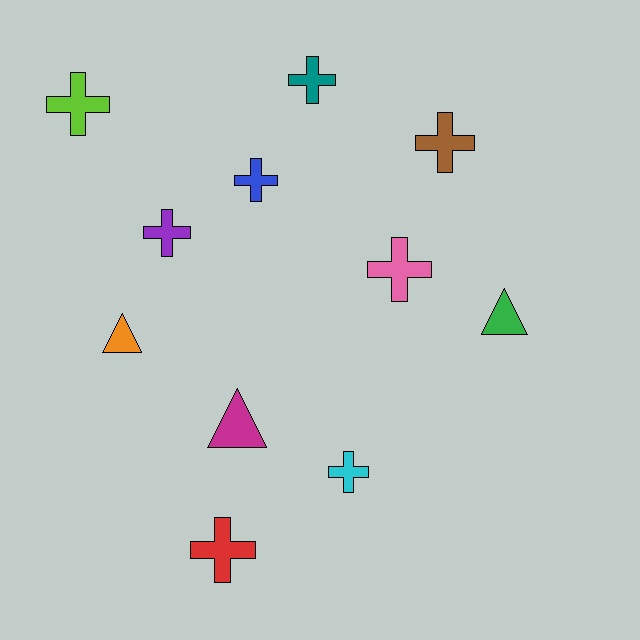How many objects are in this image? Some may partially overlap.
There are 11 objects.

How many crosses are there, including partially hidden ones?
There are 8 crosses.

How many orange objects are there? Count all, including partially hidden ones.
There is 1 orange object.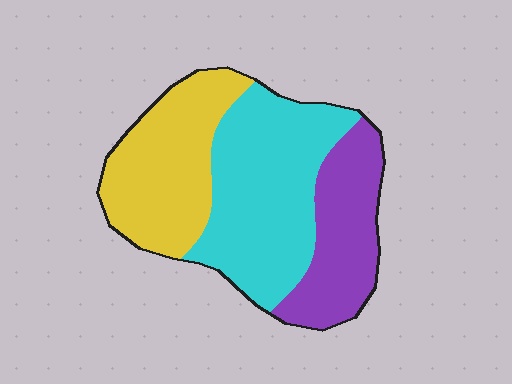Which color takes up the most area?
Cyan, at roughly 45%.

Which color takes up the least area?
Purple, at roughly 25%.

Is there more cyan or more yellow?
Cyan.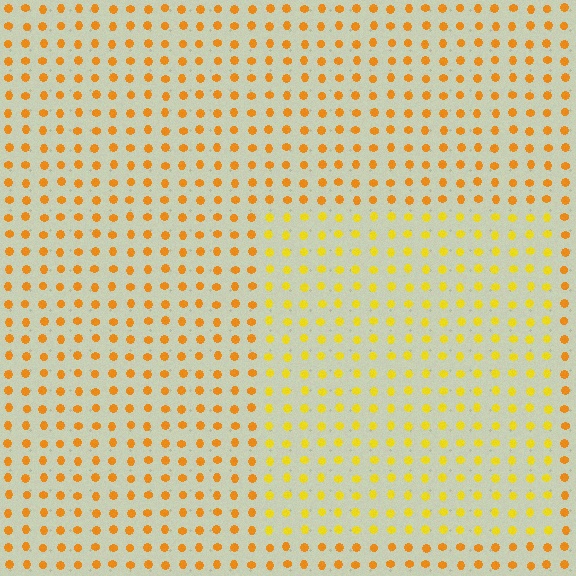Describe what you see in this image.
The image is filled with small orange elements in a uniform arrangement. A rectangle-shaped region is visible where the elements are tinted to a slightly different hue, forming a subtle color boundary.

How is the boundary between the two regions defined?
The boundary is defined purely by a slight shift in hue (about 23 degrees). Spacing, size, and orientation are identical on both sides.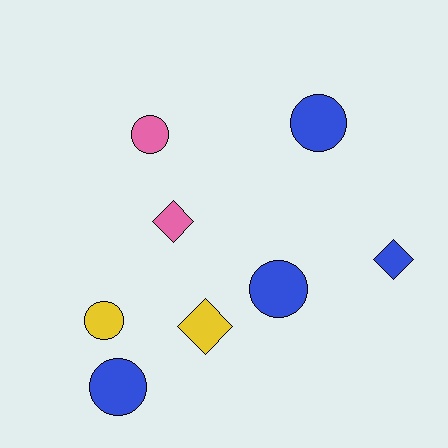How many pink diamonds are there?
There is 1 pink diamond.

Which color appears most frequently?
Blue, with 4 objects.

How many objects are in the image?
There are 8 objects.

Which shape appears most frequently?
Circle, with 5 objects.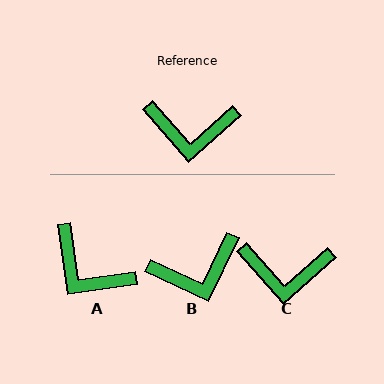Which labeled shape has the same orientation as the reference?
C.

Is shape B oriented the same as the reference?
No, it is off by about 23 degrees.